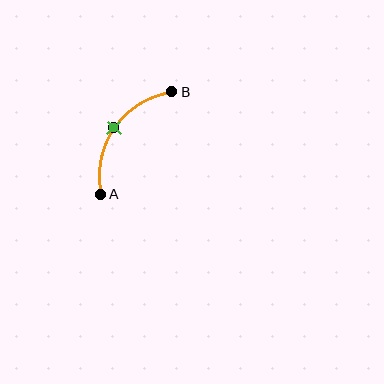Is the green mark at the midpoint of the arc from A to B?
Yes. The green mark lies on the arc at equal arc-length from both A and B — it is the arc midpoint.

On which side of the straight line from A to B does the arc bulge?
The arc bulges above and to the left of the straight line connecting A and B.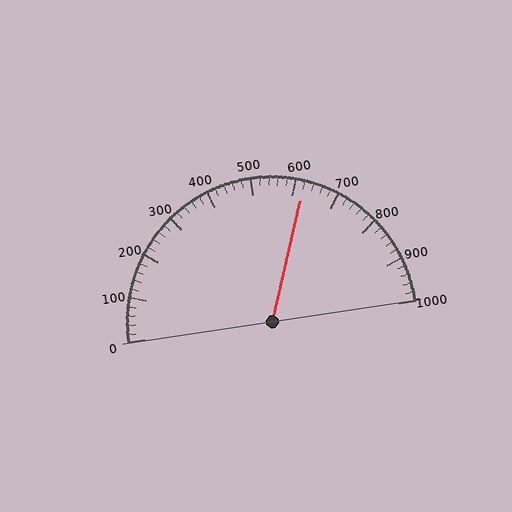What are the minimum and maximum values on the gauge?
The gauge ranges from 0 to 1000.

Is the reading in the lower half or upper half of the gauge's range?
The reading is in the upper half of the range (0 to 1000).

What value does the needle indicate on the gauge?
The needle indicates approximately 620.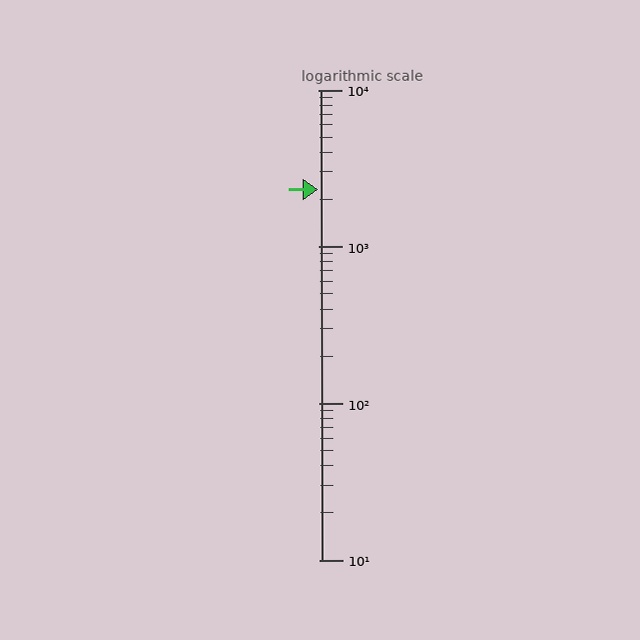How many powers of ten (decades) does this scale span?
The scale spans 3 decades, from 10 to 10000.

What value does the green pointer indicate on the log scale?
The pointer indicates approximately 2300.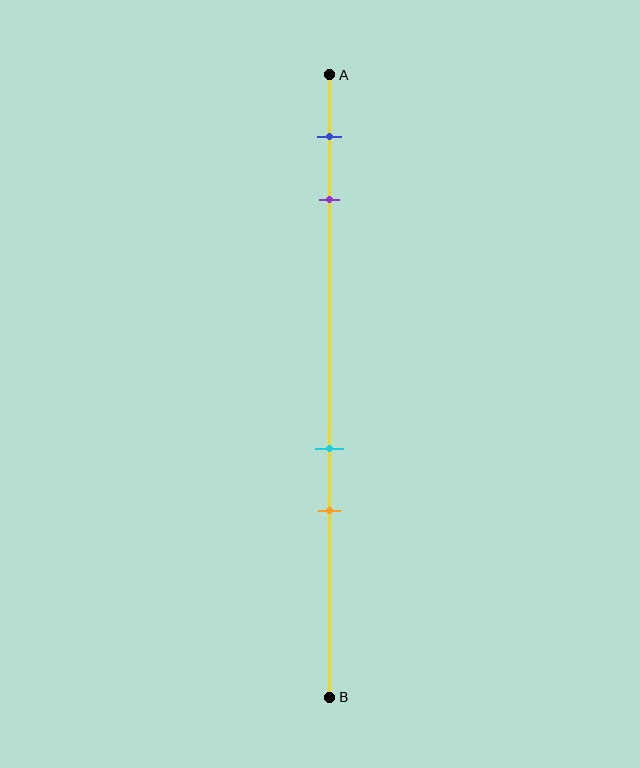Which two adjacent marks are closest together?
The cyan and orange marks are the closest adjacent pair.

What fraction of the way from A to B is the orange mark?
The orange mark is approximately 70% (0.7) of the way from A to B.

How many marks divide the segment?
There are 4 marks dividing the segment.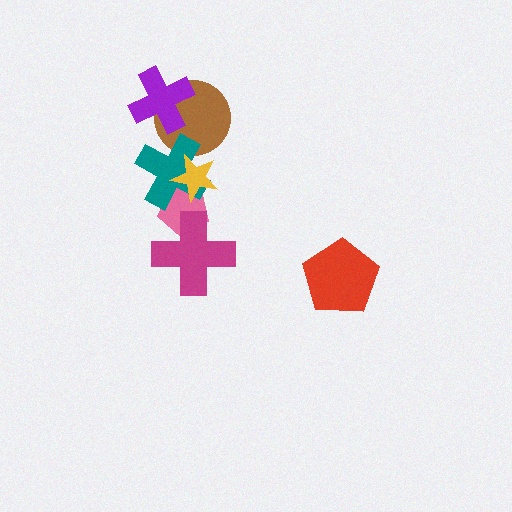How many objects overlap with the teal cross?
3 objects overlap with the teal cross.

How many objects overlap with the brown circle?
2 objects overlap with the brown circle.